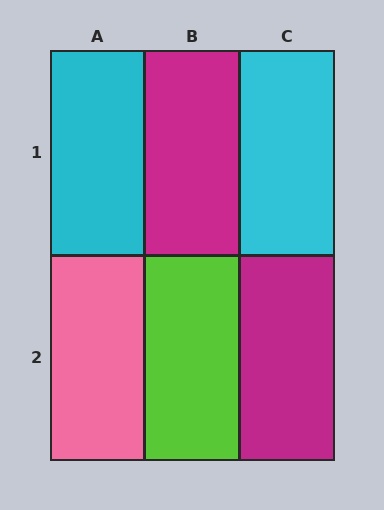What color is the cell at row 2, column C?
Magenta.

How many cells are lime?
1 cell is lime.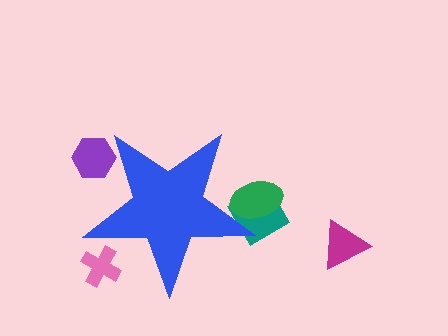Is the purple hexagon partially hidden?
Yes, the purple hexagon is partially hidden behind the blue star.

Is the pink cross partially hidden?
Yes, the pink cross is partially hidden behind the blue star.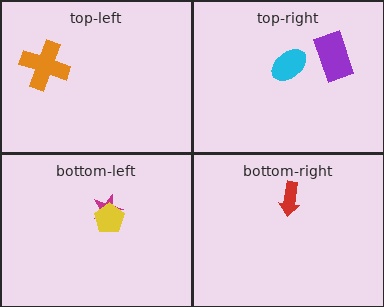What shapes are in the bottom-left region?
The magenta star, the yellow pentagon.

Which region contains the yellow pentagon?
The bottom-left region.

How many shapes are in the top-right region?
2.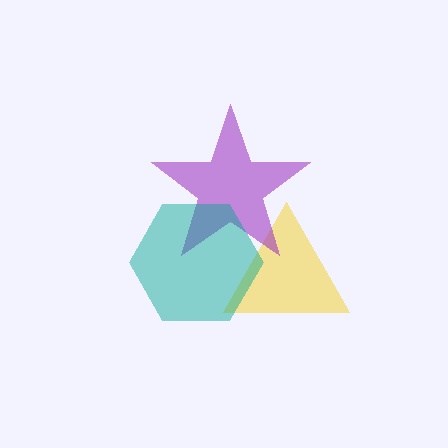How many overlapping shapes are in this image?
There are 3 overlapping shapes in the image.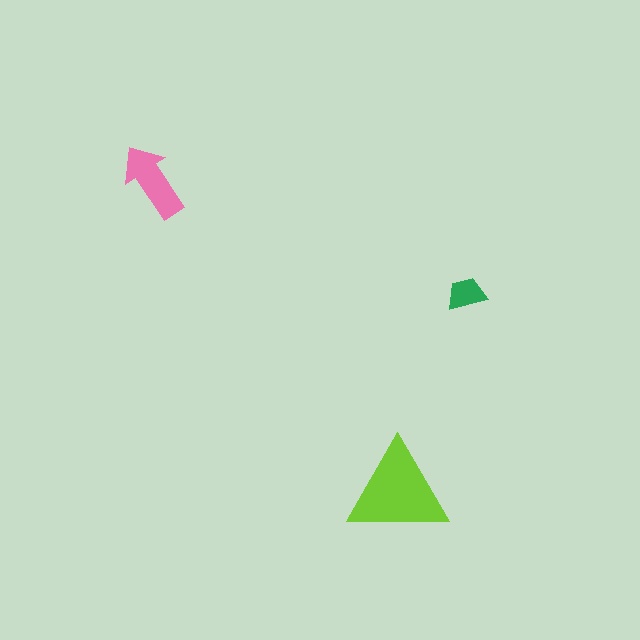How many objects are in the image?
There are 3 objects in the image.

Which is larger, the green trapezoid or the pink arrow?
The pink arrow.